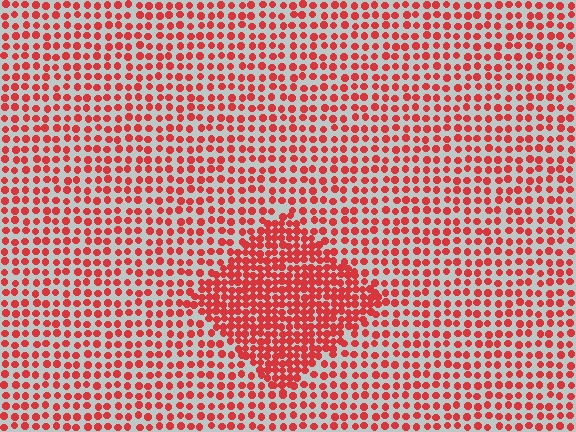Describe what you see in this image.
The image contains small red elements arranged at two different densities. A diamond-shaped region is visible where the elements are more densely packed than the surrounding area.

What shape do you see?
I see a diamond.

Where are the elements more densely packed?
The elements are more densely packed inside the diamond boundary.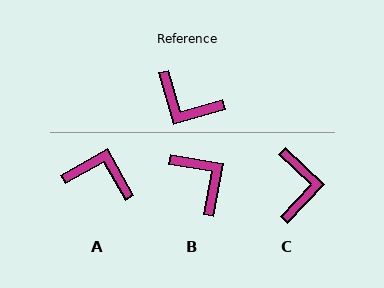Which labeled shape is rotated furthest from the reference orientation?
A, about 167 degrees away.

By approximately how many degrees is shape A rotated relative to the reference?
Approximately 167 degrees clockwise.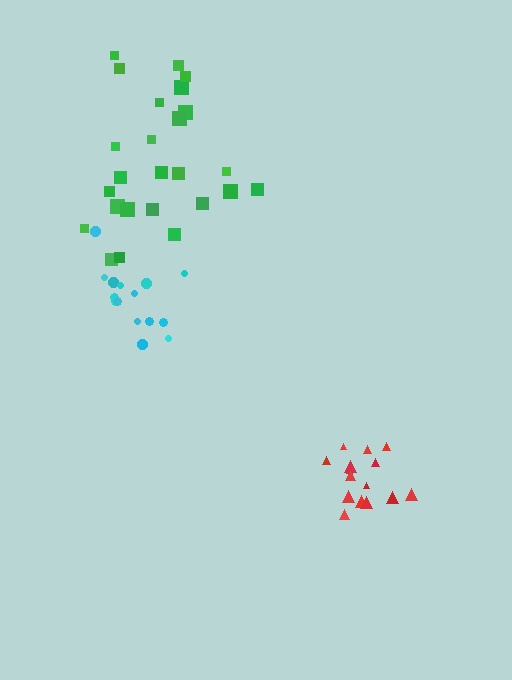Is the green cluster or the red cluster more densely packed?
Red.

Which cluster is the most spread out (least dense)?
Green.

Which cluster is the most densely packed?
Red.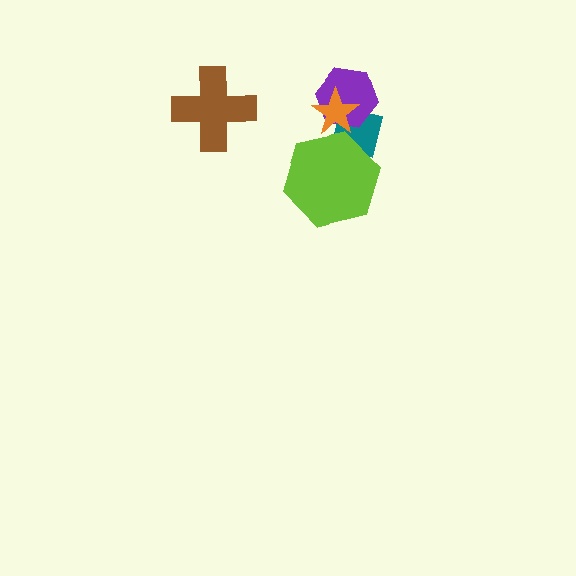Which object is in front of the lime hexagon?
The orange star is in front of the lime hexagon.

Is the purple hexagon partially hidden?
Yes, it is partially covered by another shape.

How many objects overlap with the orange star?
3 objects overlap with the orange star.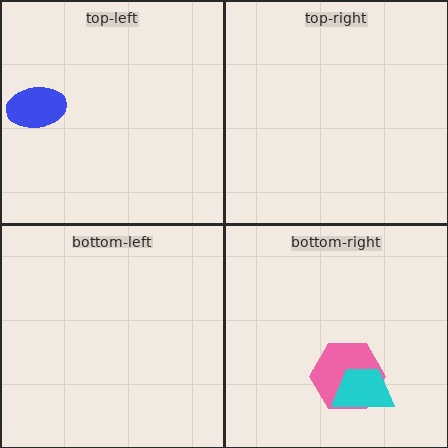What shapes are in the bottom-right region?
The pink hexagon, the cyan trapezoid.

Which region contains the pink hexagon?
The bottom-right region.